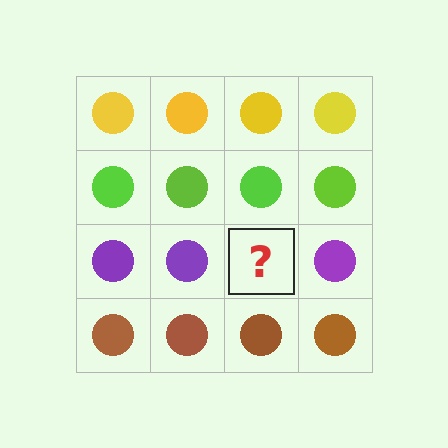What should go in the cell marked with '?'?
The missing cell should contain a purple circle.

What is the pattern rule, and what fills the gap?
The rule is that each row has a consistent color. The gap should be filled with a purple circle.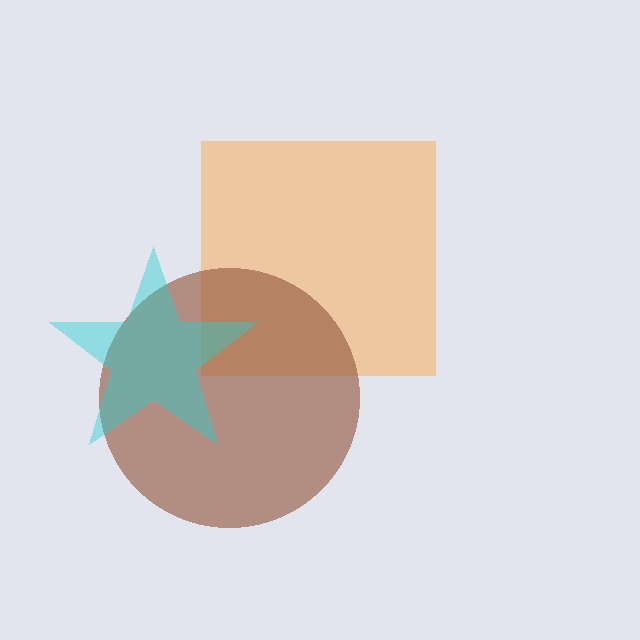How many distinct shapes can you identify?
There are 3 distinct shapes: an orange square, a brown circle, a cyan star.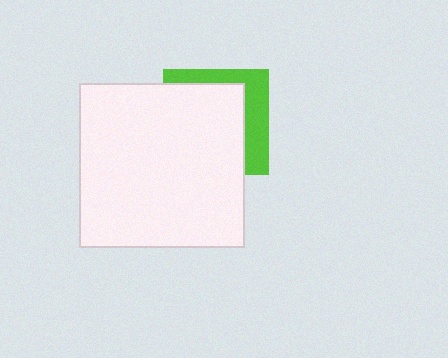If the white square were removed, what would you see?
You would see the complete lime square.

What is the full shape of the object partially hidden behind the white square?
The partially hidden object is a lime square.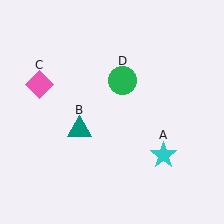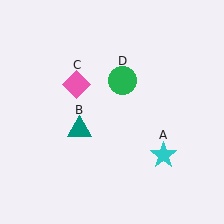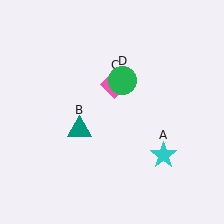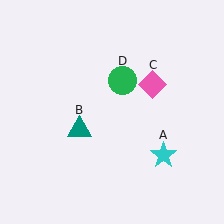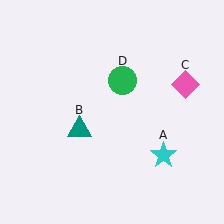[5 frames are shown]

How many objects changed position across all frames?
1 object changed position: pink diamond (object C).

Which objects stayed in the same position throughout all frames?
Cyan star (object A) and teal triangle (object B) and green circle (object D) remained stationary.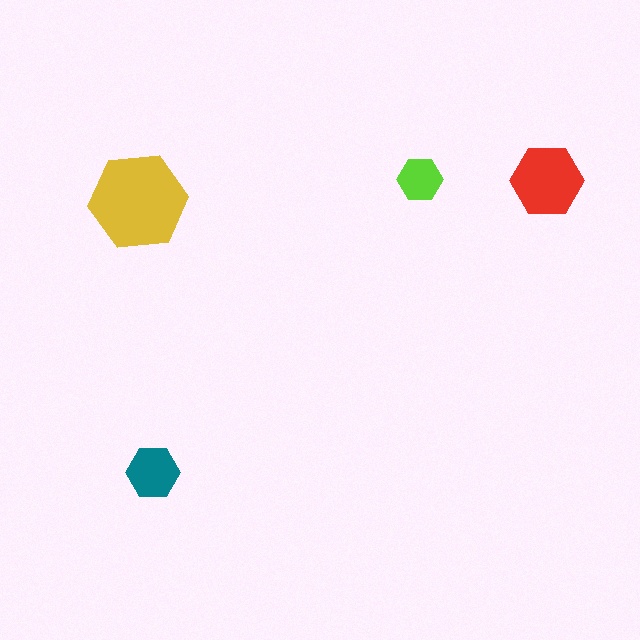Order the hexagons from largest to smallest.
the yellow one, the red one, the teal one, the lime one.